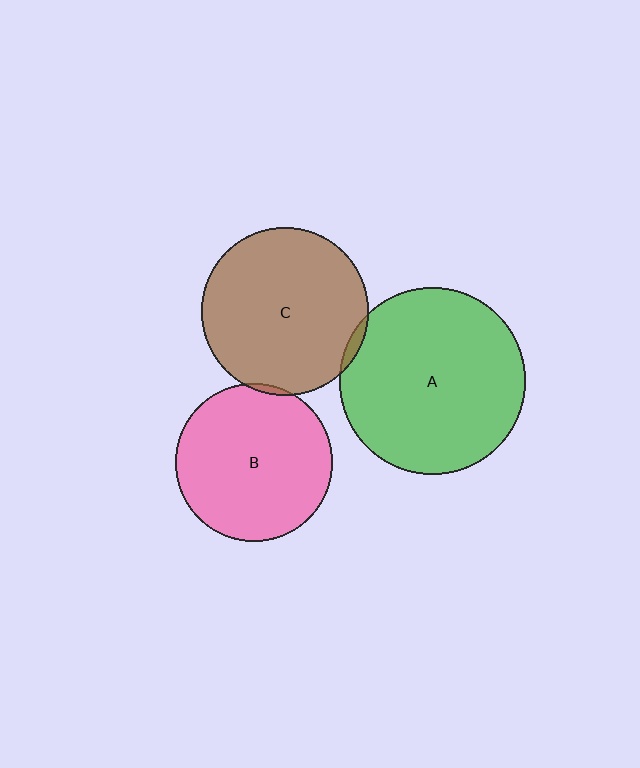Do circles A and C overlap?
Yes.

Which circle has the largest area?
Circle A (green).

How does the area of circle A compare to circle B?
Approximately 1.4 times.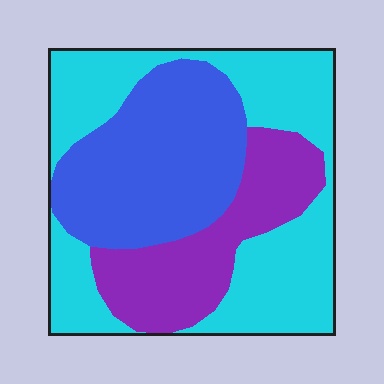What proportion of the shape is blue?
Blue takes up about one third (1/3) of the shape.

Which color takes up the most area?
Cyan, at roughly 45%.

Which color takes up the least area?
Purple, at roughly 25%.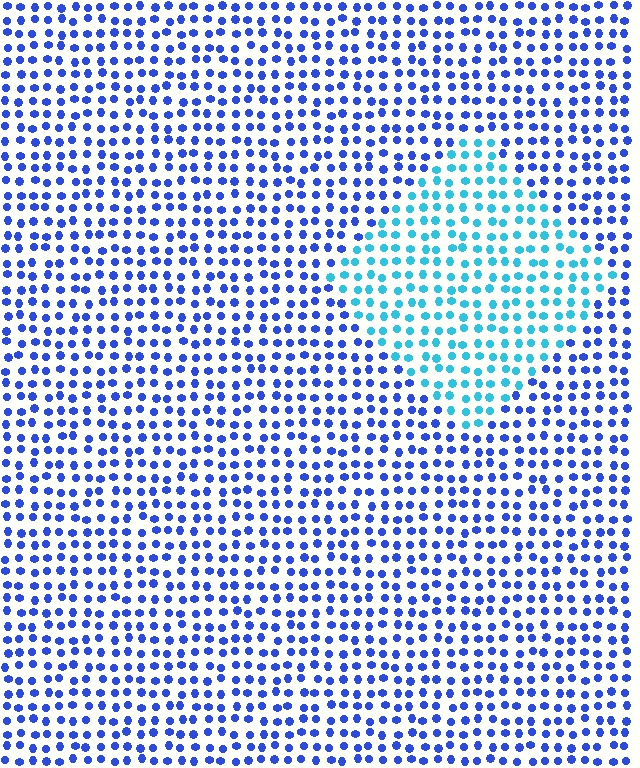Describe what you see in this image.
The image is filled with small blue elements in a uniform arrangement. A diamond-shaped region is visible where the elements are tinted to a slightly different hue, forming a subtle color boundary.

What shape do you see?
I see a diamond.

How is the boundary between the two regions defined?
The boundary is defined purely by a slight shift in hue (about 41 degrees). Spacing, size, and orientation are identical on both sides.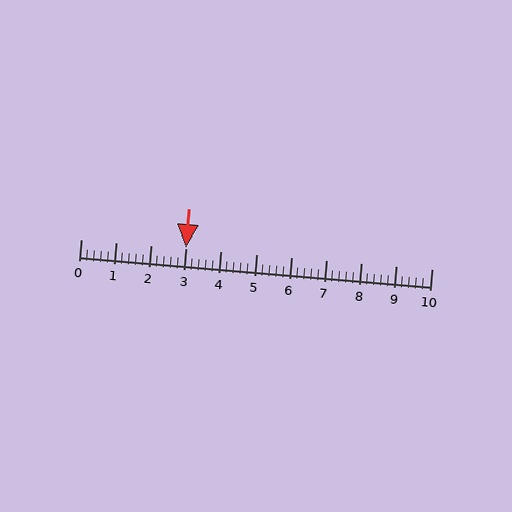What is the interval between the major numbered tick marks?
The major tick marks are spaced 1 units apart.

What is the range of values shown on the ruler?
The ruler shows values from 0 to 10.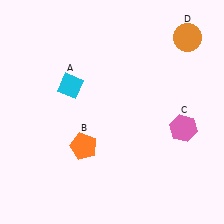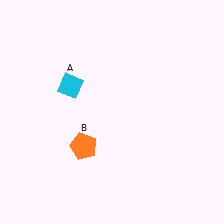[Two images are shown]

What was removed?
The pink hexagon (C), the orange circle (D) were removed in Image 2.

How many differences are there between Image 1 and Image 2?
There are 2 differences between the two images.